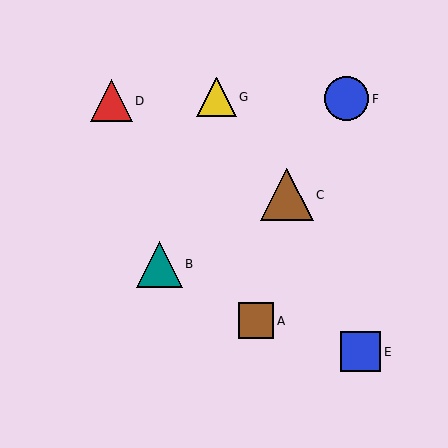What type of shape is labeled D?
Shape D is a red triangle.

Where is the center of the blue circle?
The center of the blue circle is at (347, 99).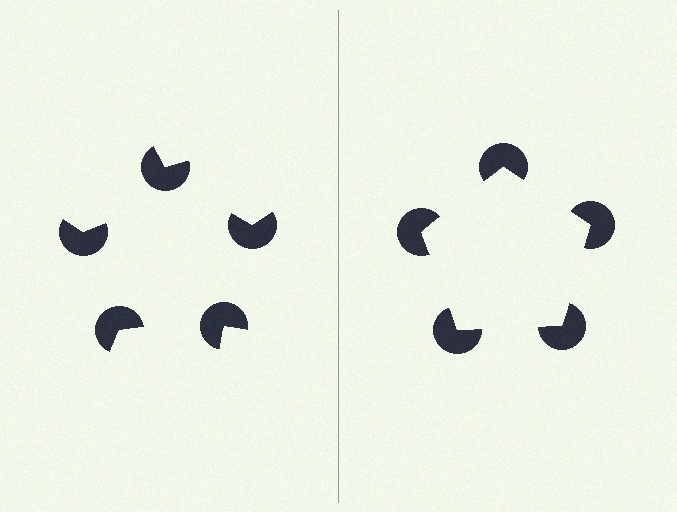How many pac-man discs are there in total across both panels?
10 — 5 on each side.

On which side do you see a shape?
An illusory pentagon appears on the right side. On the left side the wedge cuts are rotated, so no coherent shape forms.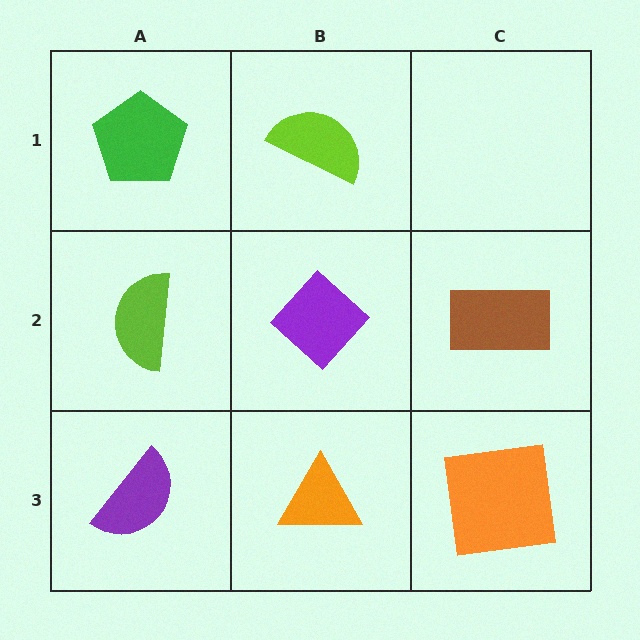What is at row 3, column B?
An orange triangle.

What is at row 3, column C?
An orange square.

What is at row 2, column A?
A lime semicircle.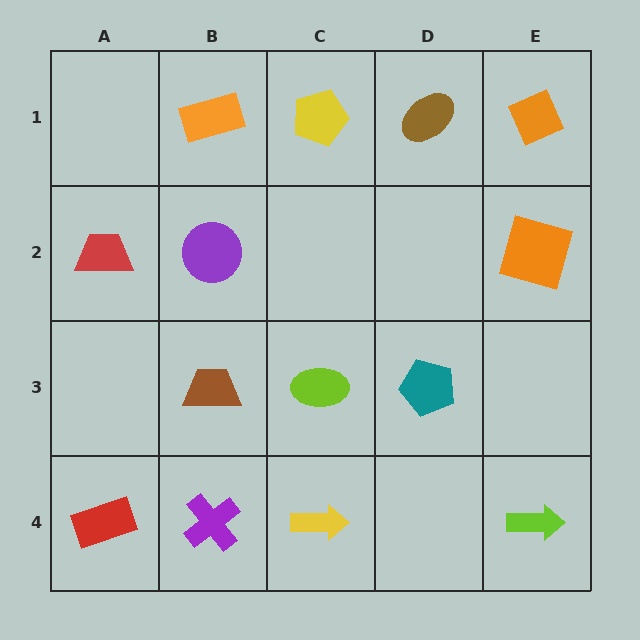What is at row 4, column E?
A lime arrow.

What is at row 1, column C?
A yellow pentagon.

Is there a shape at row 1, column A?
No, that cell is empty.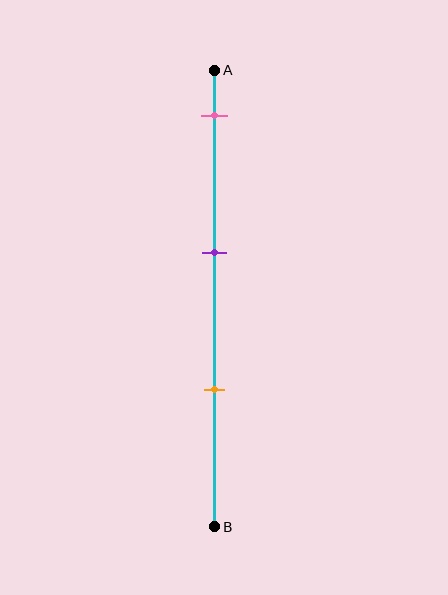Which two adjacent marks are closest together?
The purple and orange marks are the closest adjacent pair.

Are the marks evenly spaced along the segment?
Yes, the marks are approximately evenly spaced.